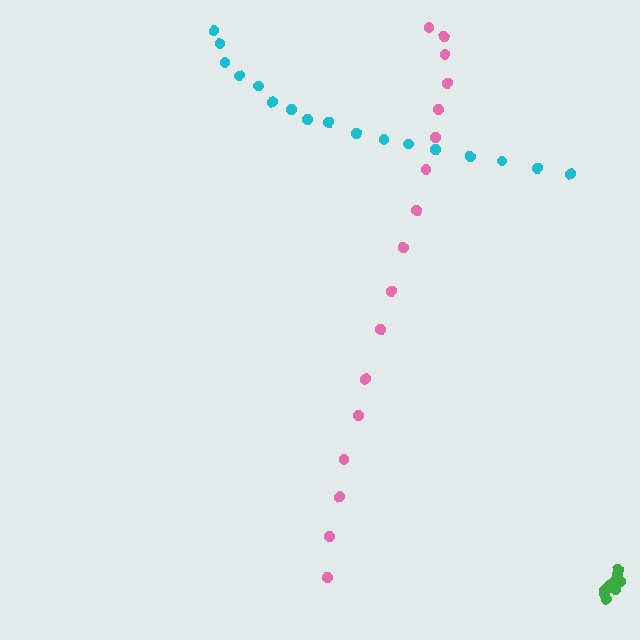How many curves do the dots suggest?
There are 3 distinct paths.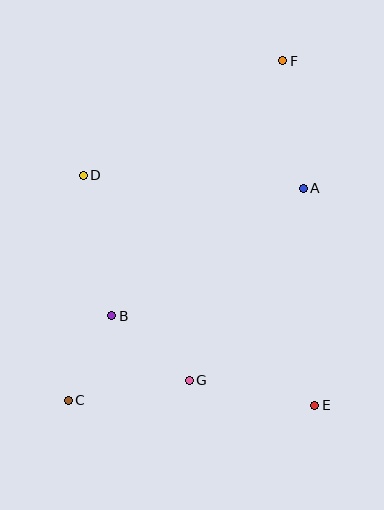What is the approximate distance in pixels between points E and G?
The distance between E and G is approximately 128 pixels.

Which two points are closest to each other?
Points B and C are closest to each other.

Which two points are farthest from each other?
Points C and F are farthest from each other.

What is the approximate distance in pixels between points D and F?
The distance between D and F is approximately 230 pixels.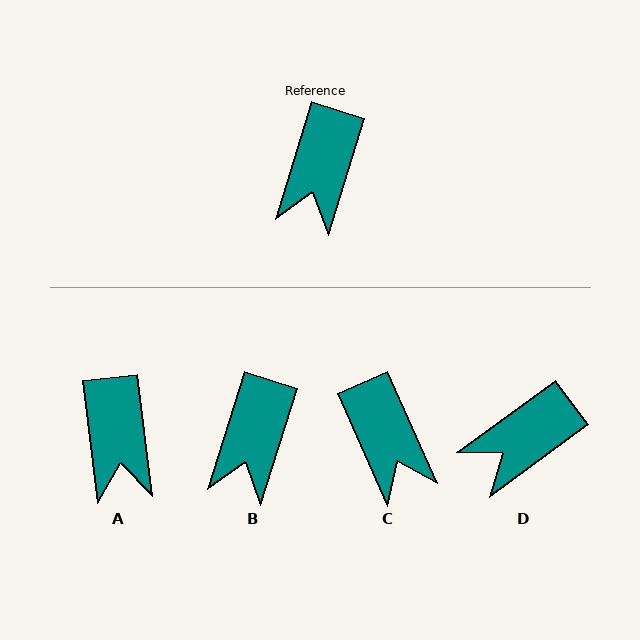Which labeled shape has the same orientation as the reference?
B.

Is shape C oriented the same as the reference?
No, it is off by about 41 degrees.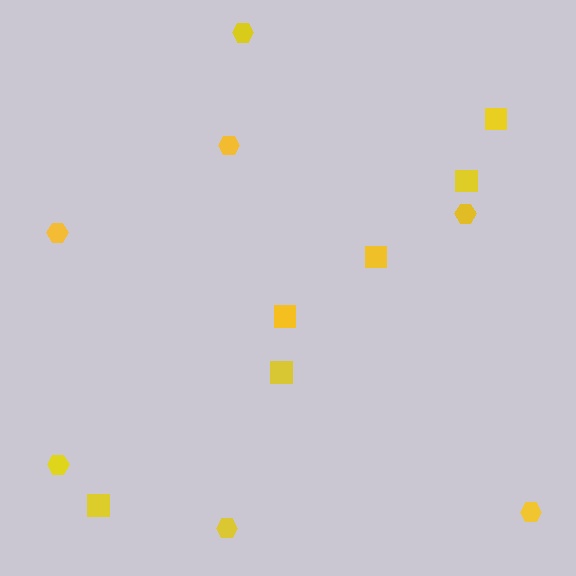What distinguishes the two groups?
There are 2 groups: one group of squares (6) and one group of hexagons (7).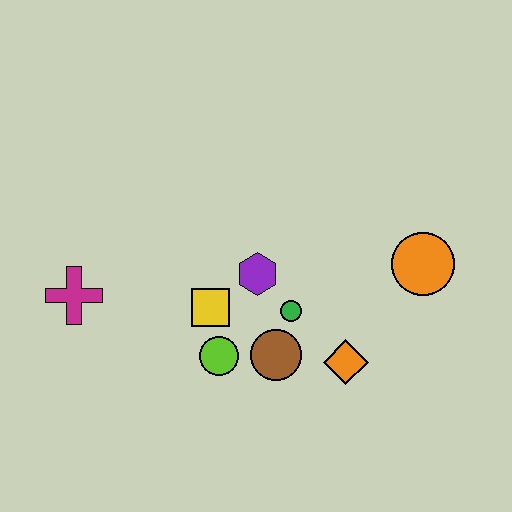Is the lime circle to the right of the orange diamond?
No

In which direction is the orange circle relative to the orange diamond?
The orange circle is above the orange diamond.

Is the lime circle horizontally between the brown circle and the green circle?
No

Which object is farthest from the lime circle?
The orange circle is farthest from the lime circle.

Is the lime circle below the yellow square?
Yes